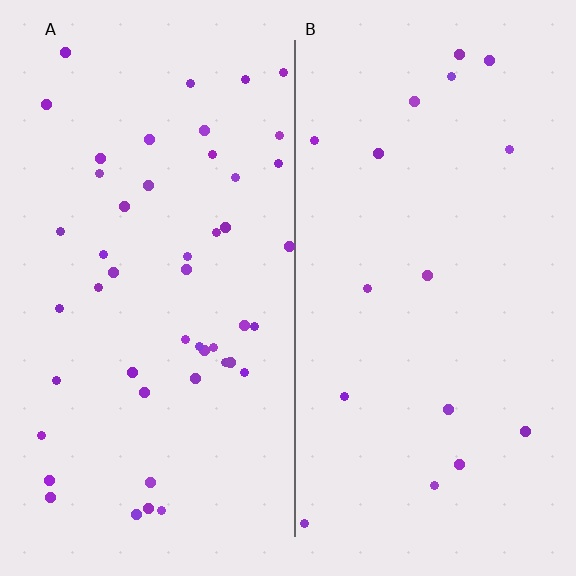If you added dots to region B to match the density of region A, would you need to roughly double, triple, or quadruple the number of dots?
Approximately triple.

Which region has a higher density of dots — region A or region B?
A (the left).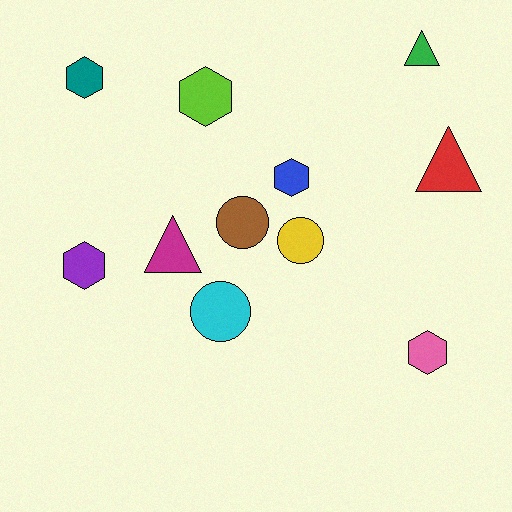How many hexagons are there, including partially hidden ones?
There are 5 hexagons.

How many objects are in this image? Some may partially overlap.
There are 11 objects.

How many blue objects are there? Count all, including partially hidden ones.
There is 1 blue object.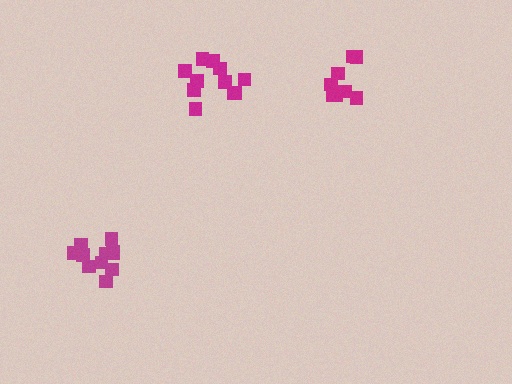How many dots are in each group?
Group 1: 11 dots, Group 2: 8 dots, Group 3: 11 dots (30 total).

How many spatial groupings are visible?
There are 3 spatial groupings.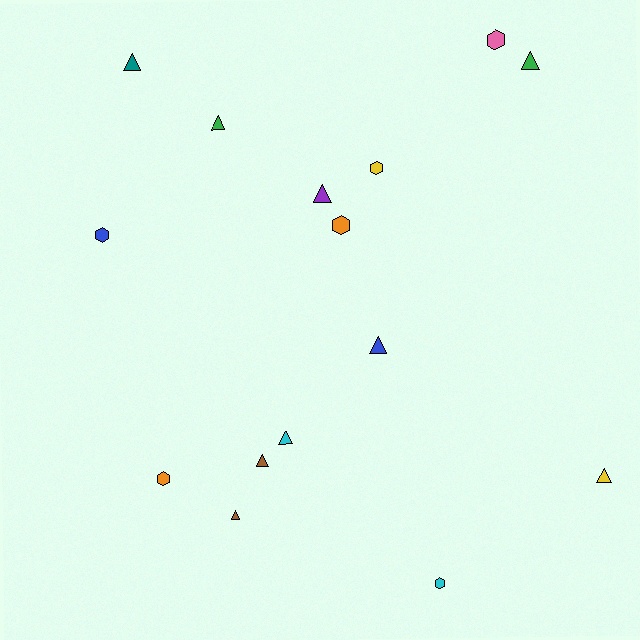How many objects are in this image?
There are 15 objects.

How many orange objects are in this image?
There are 2 orange objects.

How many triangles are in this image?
There are 9 triangles.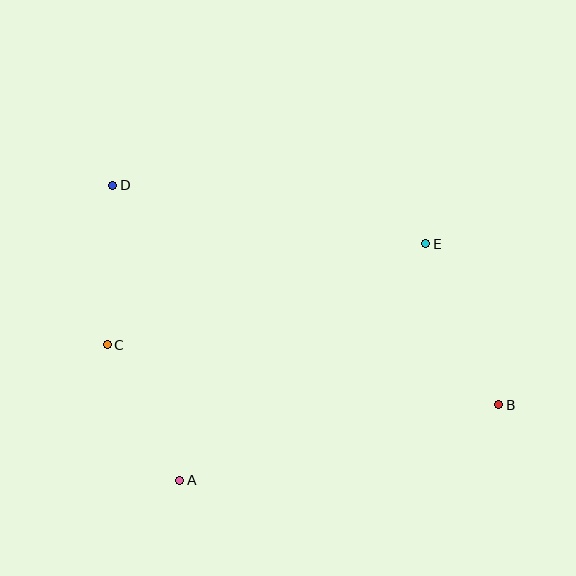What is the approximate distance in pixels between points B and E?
The distance between B and E is approximately 176 pixels.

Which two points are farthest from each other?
Points B and D are farthest from each other.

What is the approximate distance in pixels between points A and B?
The distance between A and B is approximately 328 pixels.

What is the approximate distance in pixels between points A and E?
The distance between A and E is approximately 342 pixels.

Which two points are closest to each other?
Points A and C are closest to each other.